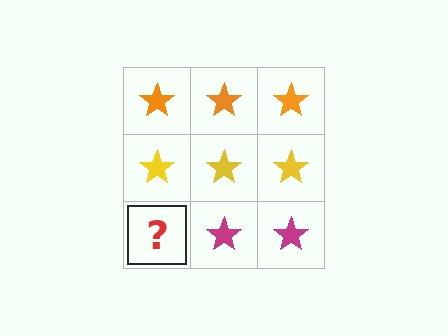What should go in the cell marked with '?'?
The missing cell should contain a magenta star.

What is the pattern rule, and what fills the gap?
The rule is that each row has a consistent color. The gap should be filled with a magenta star.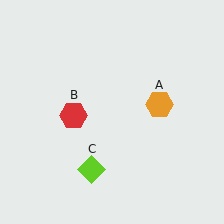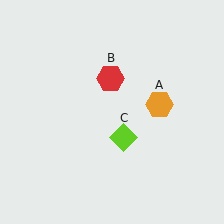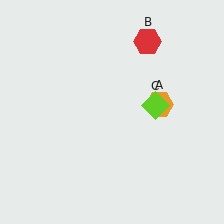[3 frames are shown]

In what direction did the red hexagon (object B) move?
The red hexagon (object B) moved up and to the right.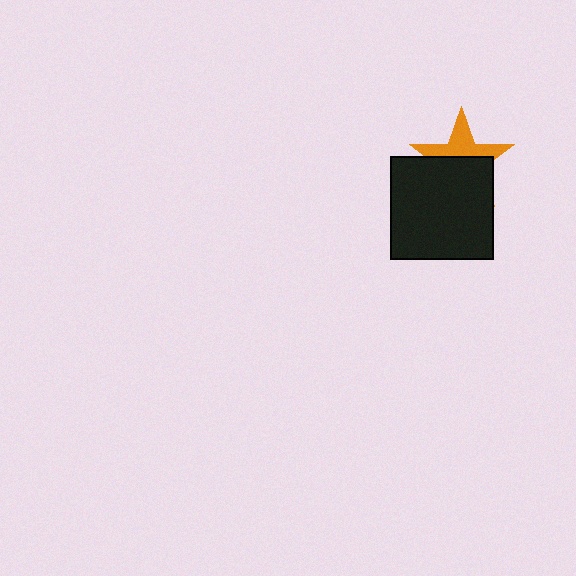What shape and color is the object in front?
The object in front is a black square.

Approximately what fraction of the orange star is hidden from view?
Roughly 56% of the orange star is hidden behind the black square.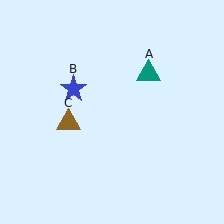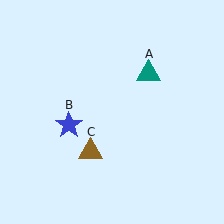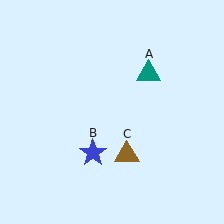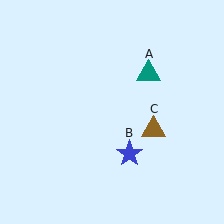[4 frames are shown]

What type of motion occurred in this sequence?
The blue star (object B), brown triangle (object C) rotated counterclockwise around the center of the scene.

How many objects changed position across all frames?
2 objects changed position: blue star (object B), brown triangle (object C).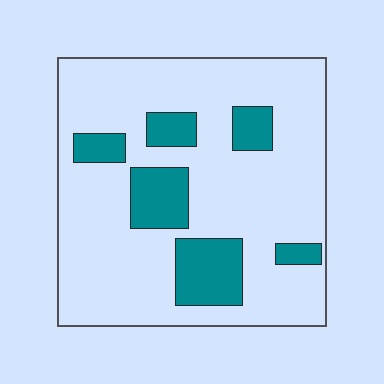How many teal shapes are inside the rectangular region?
6.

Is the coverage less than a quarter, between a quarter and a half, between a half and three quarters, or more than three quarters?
Less than a quarter.